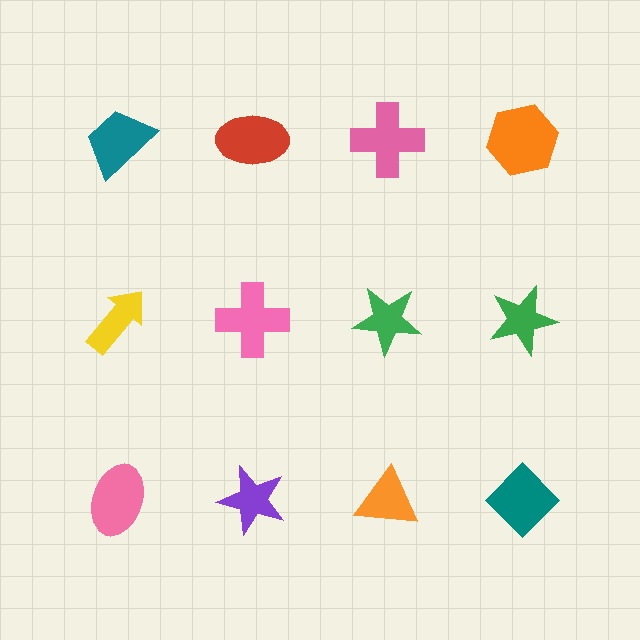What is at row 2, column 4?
A green star.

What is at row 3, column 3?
An orange triangle.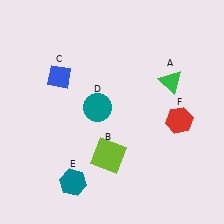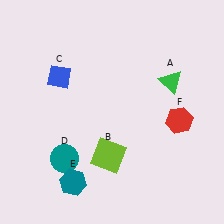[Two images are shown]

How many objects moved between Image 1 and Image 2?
1 object moved between the two images.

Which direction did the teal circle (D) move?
The teal circle (D) moved down.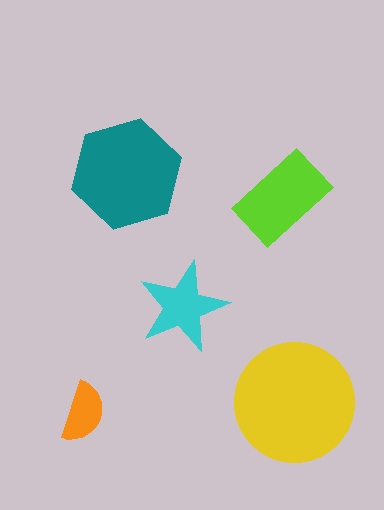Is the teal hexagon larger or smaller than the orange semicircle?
Larger.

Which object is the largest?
The yellow circle.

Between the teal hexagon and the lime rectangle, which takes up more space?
The teal hexagon.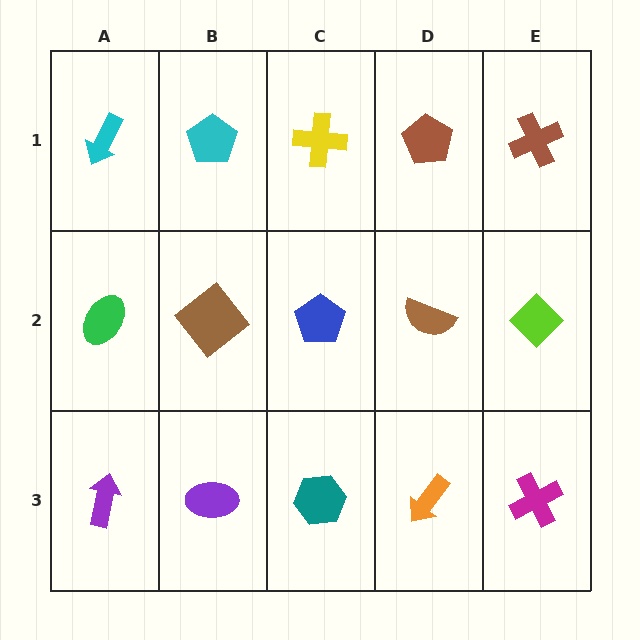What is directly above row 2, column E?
A brown cross.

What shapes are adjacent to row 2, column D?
A brown pentagon (row 1, column D), an orange arrow (row 3, column D), a blue pentagon (row 2, column C), a lime diamond (row 2, column E).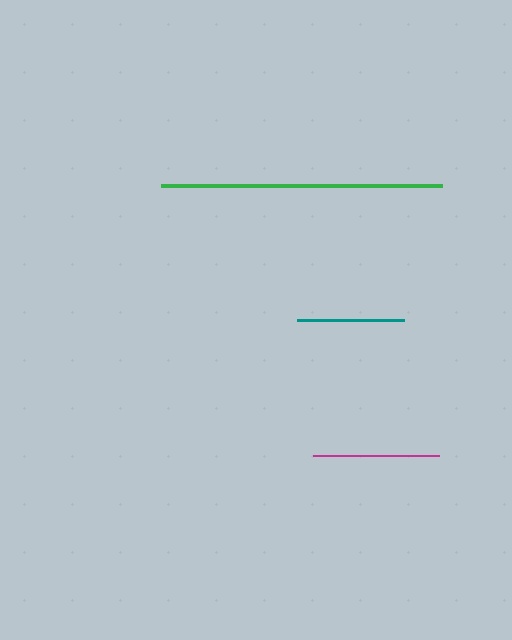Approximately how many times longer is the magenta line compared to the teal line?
The magenta line is approximately 1.2 times the length of the teal line.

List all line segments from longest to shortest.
From longest to shortest: green, magenta, teal.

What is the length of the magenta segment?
The magenta segment is approximately 126 pixels long.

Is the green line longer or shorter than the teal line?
The green line is longer than the teal line.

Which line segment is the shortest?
The teal line is the shortest at approximately 106 pixels.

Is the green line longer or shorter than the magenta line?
The green line is longer than the magenta line.